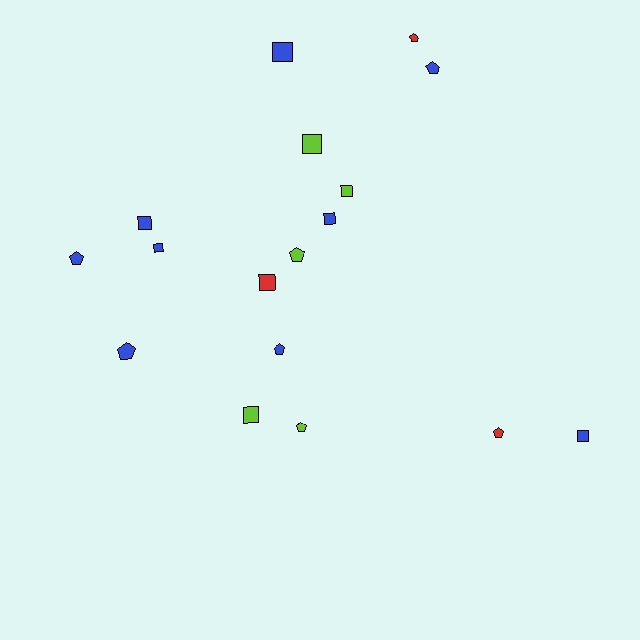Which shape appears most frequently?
Square, with 9 objects.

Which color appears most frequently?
Blue, with 9 objects.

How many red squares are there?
There is 1 red square.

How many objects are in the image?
There are 17 objects.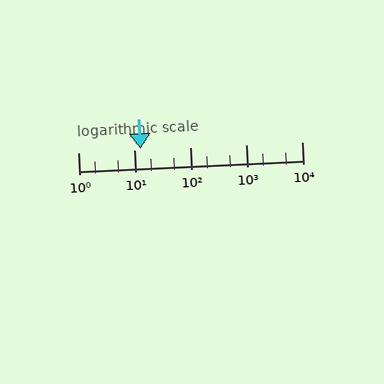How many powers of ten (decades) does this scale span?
The scale spans 4 decades, from 1 to 10000.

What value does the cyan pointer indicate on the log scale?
The pointer indicates approximately 13.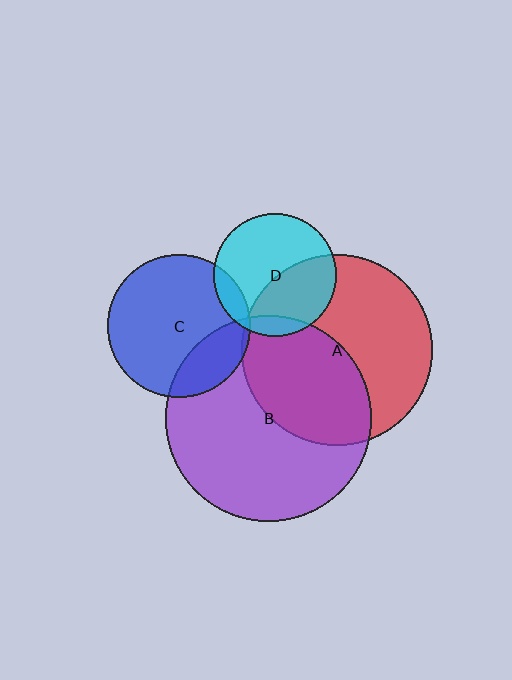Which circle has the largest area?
Circle B (purple).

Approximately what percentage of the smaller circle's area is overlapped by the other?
Approximately 40%.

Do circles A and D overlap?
Yes.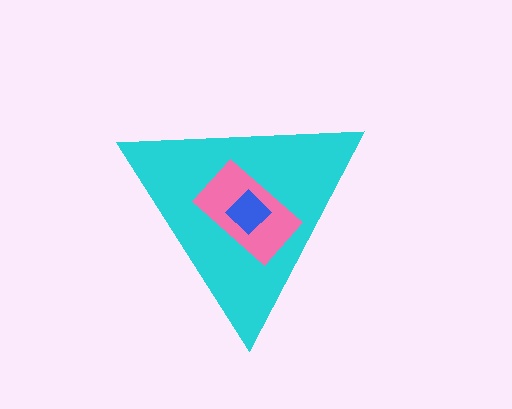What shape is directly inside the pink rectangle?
The blue diamond.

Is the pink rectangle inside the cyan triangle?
Yes.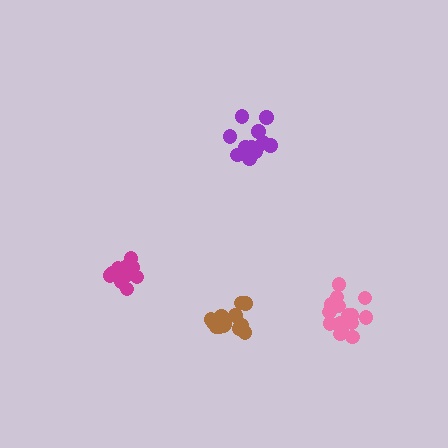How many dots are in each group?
Group 1: 14 dots, Group 2: 15 dots, Group 3: 11 dots, Group 4: 13 dots (53 total).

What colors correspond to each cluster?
The clusters are colored: brown, pink, magenta, purple.